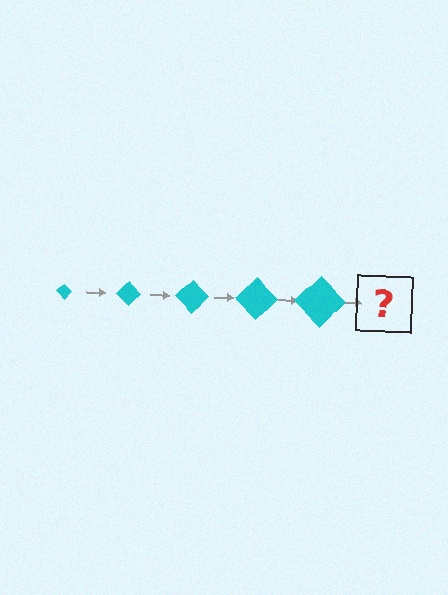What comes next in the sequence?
The next element should be a cyan diamond, larger than the previous one.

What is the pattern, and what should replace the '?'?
The pattern is that the diamond gets progressively larger each step. The '?' should be a cyan diamond, larger than the previous one.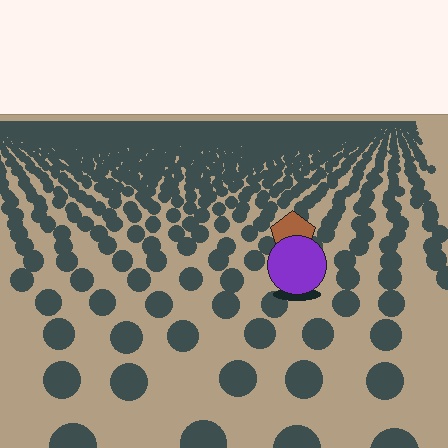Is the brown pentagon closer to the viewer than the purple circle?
No. The purple circle is closer — you can tell from the texture gradient: the ground texture is coarser near it.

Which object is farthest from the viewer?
The brown pentagon is farthest from the viewer. It appears smaller and the ground texture around it is denser.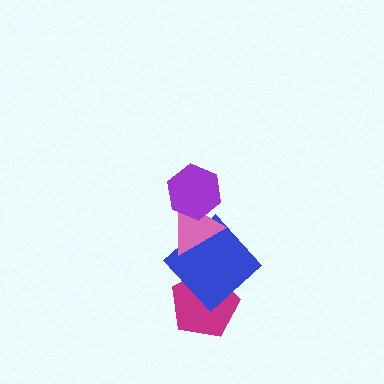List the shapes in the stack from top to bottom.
From top to bottom: the purple hexagon, the pink triangle, the blue diamond, the magenta pentagon.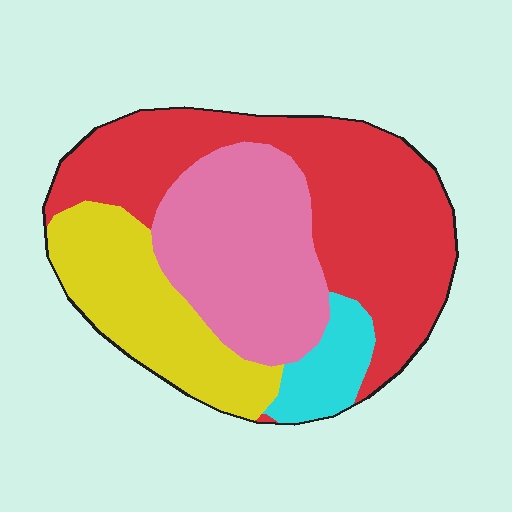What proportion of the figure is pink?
Pink covers about 30% of the figure.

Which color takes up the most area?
Red, at roughly 40%.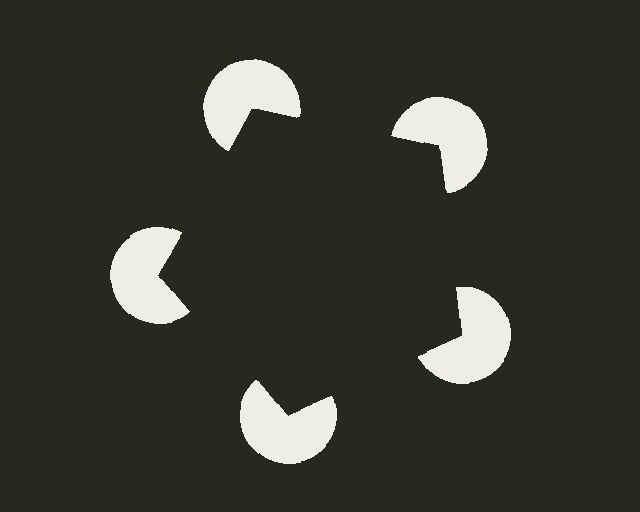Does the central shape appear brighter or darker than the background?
It typically appears slightly darker than the background, even though no actual brightness change is drawn.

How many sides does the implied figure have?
5 sides.